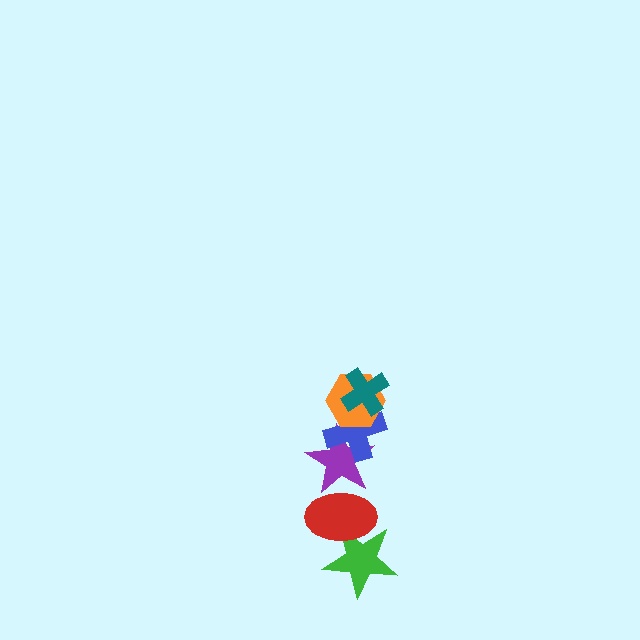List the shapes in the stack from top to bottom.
From top to bottom: the teal cross, the orange hexagon, the blue cross, the purple star, the red ellipse, the green star.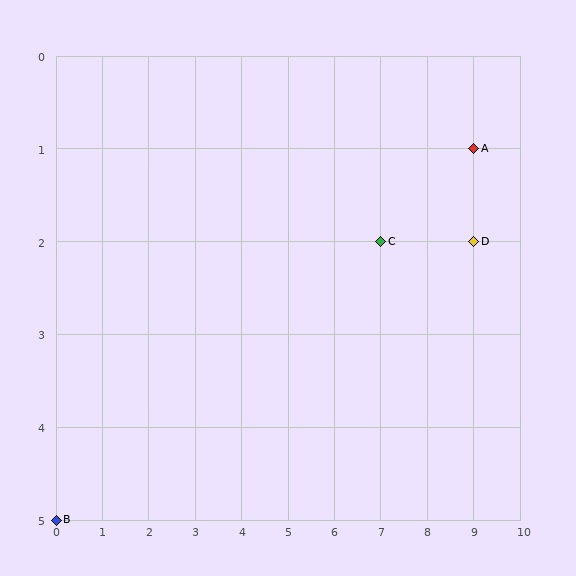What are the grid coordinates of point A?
Point A is at grid coordinates (9, 1).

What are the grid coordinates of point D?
Point D is at grid coordinates (9, 2).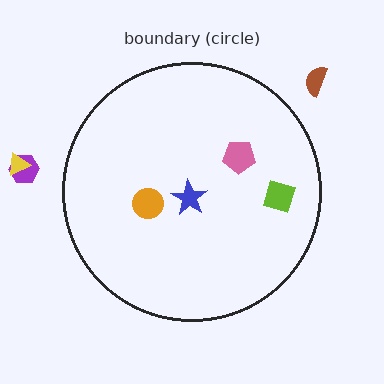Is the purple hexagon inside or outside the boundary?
Outside.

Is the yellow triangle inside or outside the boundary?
Outside.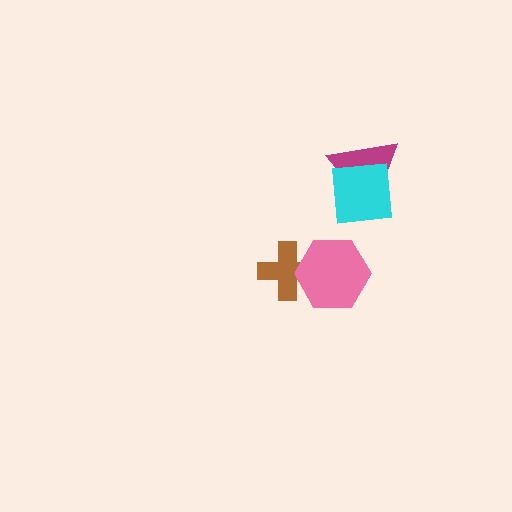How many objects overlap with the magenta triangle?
1 object overlaps with the magenta triangle.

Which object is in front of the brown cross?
The pink hexagon is in front of the brown cross.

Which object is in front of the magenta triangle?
The cyan square is in front of the magenta triangle.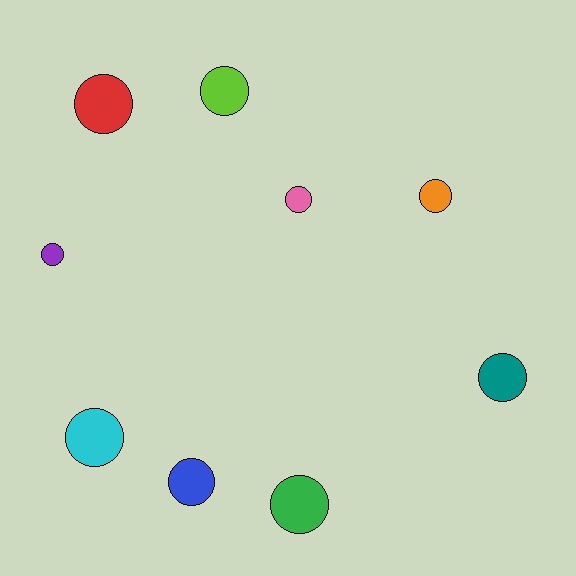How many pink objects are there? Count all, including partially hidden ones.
There is 1 pink object.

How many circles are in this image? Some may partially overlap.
There are 9 circles.